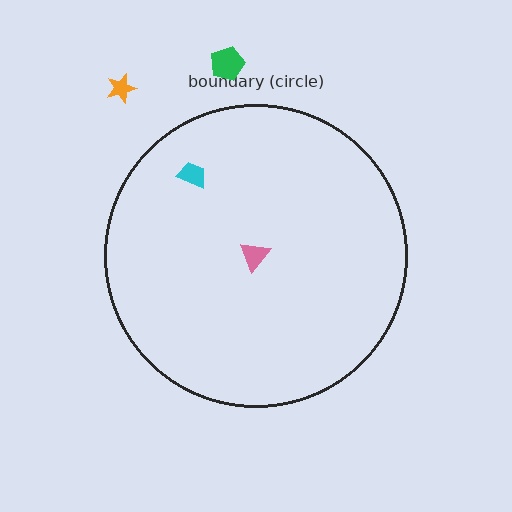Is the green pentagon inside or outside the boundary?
Outside.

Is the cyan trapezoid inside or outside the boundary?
Inside.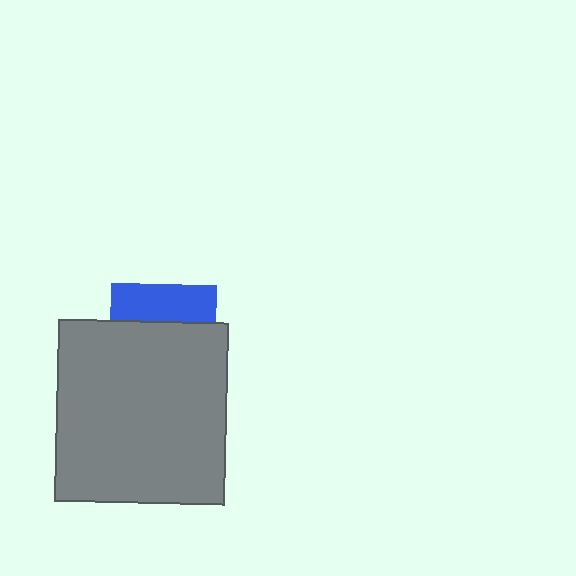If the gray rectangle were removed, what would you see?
You would see the complete blue square.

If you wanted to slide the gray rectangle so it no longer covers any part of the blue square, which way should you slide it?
Slide it down — that is the most direct way to separate the two shapes.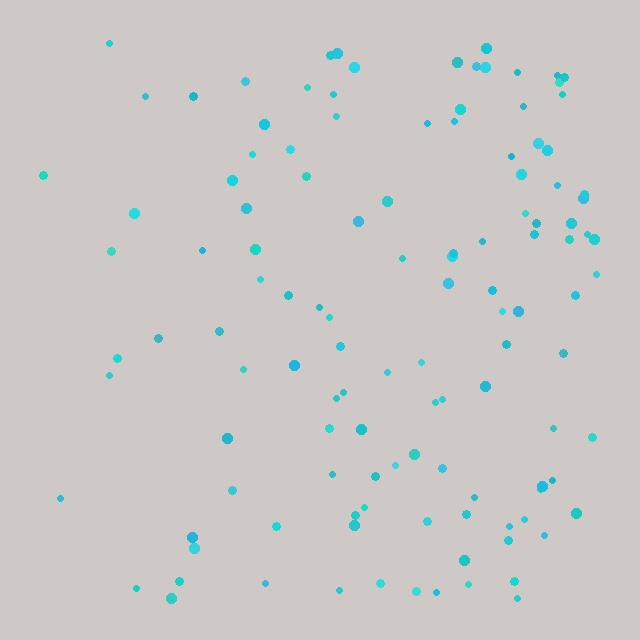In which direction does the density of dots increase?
From left to right, with the right side densest.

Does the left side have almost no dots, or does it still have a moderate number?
Still a moderate number, just noticeably fewer than the right.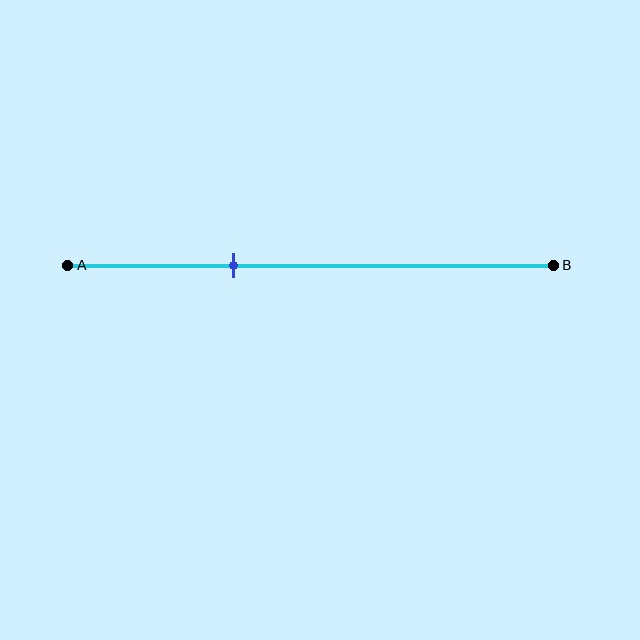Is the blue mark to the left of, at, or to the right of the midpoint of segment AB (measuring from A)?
The blue mark is to the left of the midpoint of segment AB.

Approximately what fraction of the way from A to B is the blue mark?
The blue mark is approximately 35% of the way from A to B.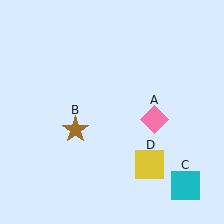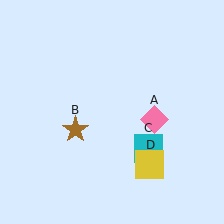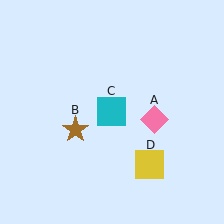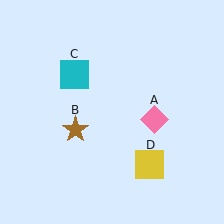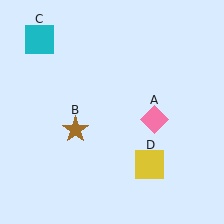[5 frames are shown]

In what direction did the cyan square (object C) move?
The cyan square (object C) moved up and to the left.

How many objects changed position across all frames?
1 object changed position: cyan square (object C).